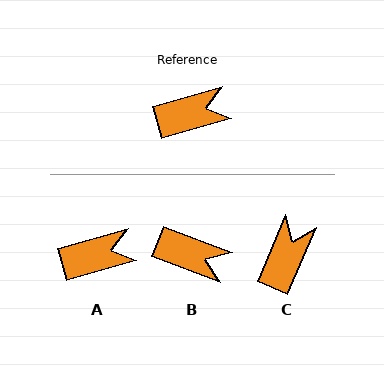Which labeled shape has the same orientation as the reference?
A.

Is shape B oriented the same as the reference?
No, it is off by about 36 degrees.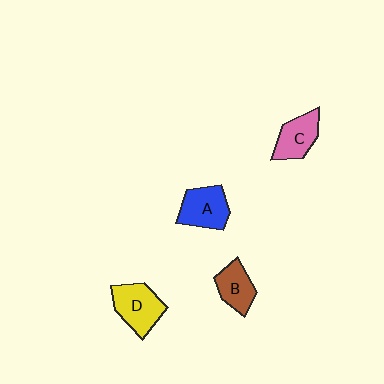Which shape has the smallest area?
Shape B (brown).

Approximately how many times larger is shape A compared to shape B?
Approximately 1.3 times.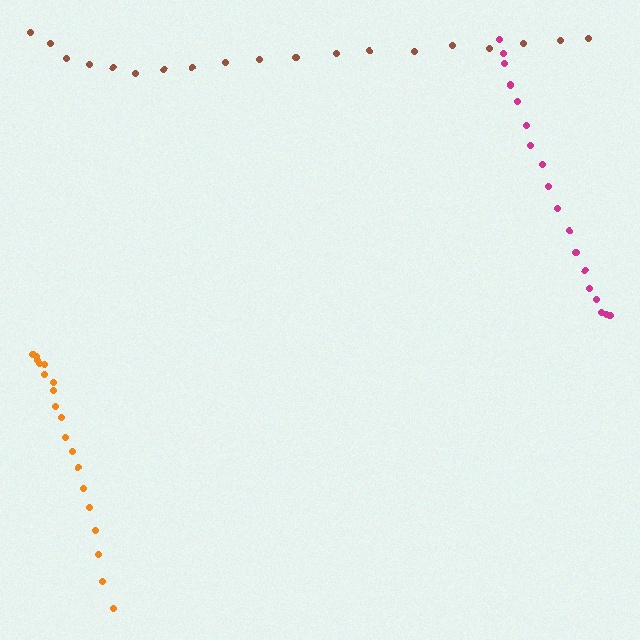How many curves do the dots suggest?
There are 3 distinct paths.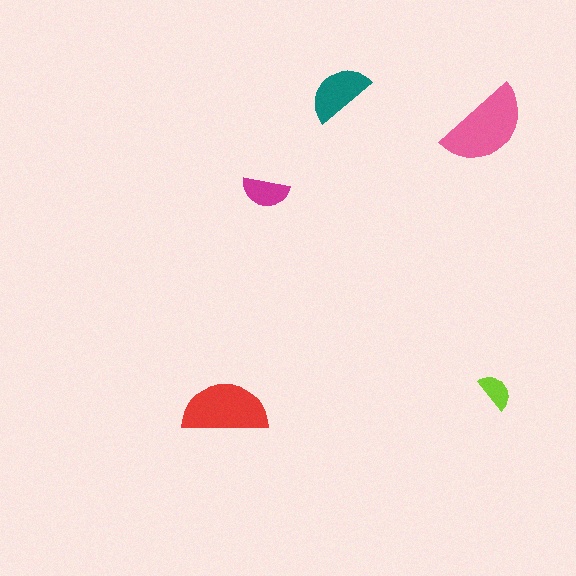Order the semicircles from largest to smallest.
the pink one, the red one, the teal one, the magenta one, the lime one.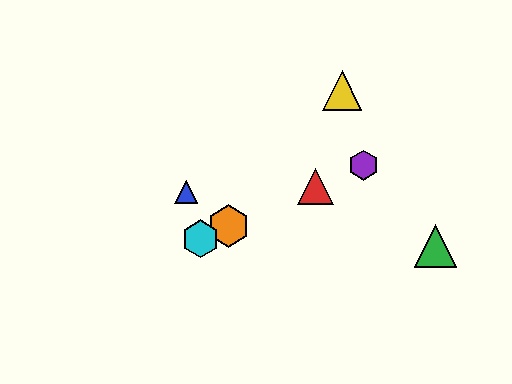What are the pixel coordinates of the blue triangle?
The blue triangle is at (186, 192).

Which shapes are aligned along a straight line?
The red triangle, the purple hexagon, the orange hexagon, the cyan hexagon are aligned along a straight line.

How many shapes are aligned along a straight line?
4 shapes (the red triangle, the purple hexagon, the orange hexagon, the cyan hexagon) are aligned along a straight line.